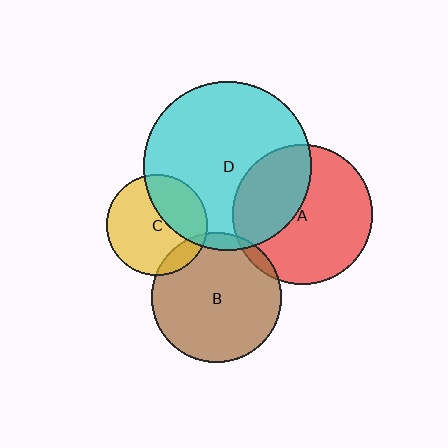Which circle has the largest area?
Circle D (cyan).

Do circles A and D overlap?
Yes.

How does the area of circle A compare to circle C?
Approximately 1.9 times.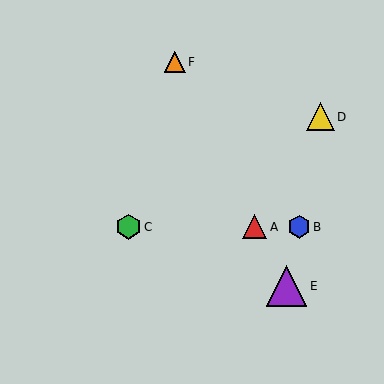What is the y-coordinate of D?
Object D is at y≈117.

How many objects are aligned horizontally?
3 objects (A, B, C) are aligned horizontally.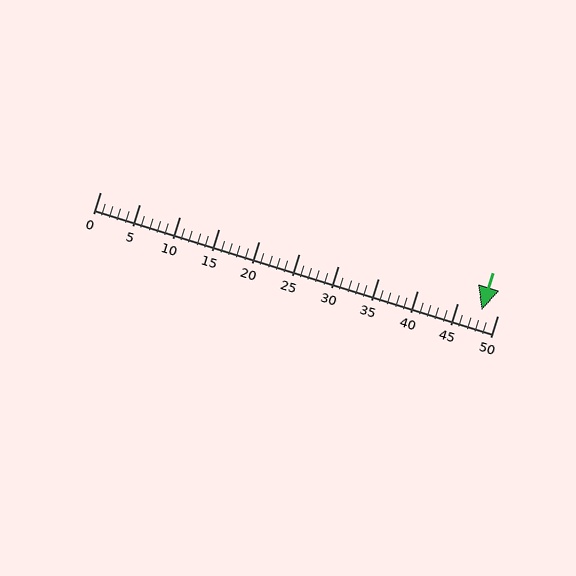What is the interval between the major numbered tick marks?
The major tick marks are spaced 5 units apart.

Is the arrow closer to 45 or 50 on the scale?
The arrow is closer to 50.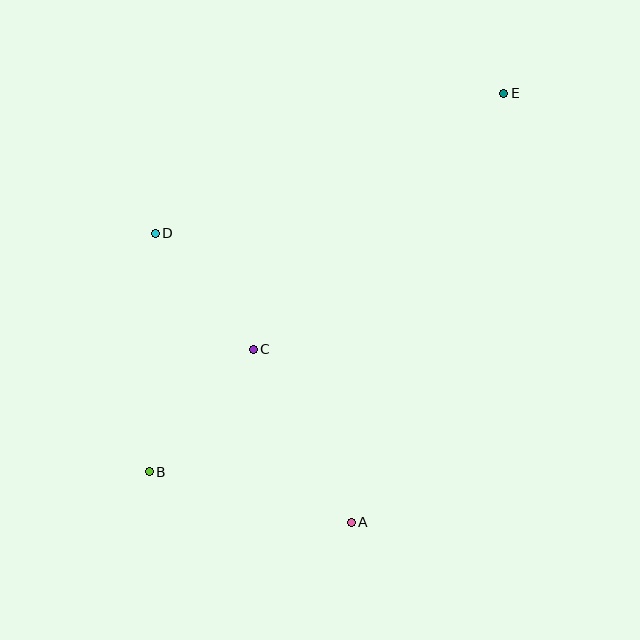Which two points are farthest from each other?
Points B and E are farthest from each other.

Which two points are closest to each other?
Points C and D are closest to each other.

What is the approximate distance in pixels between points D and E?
The distance between D and E is approximately 375 pixels.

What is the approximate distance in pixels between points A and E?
The distance between A and E is approximately 455 pixels.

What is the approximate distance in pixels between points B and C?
The distance between B and C is approximately 161 pixels.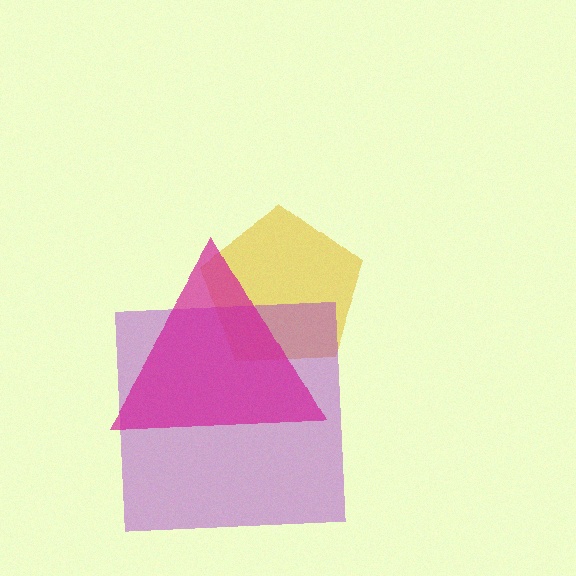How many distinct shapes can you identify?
There are 3 distinct shapes: a yellow pentagon, a purple square, a magenta triangle.